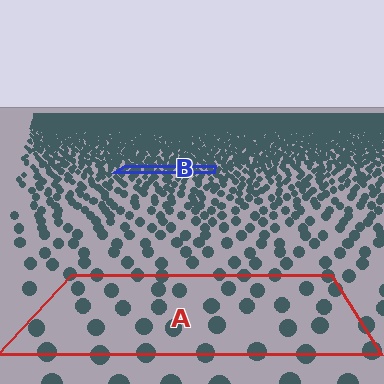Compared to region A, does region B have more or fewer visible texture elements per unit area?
Region B has more texture elements per unit area — they are packed more densely because it is farther away.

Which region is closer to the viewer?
Region A is closer. The texture elements there are larger and more spread out.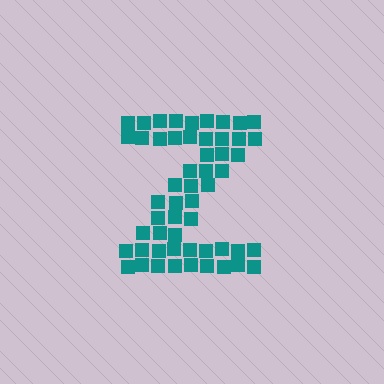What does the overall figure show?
The overall figure shows the letter Z.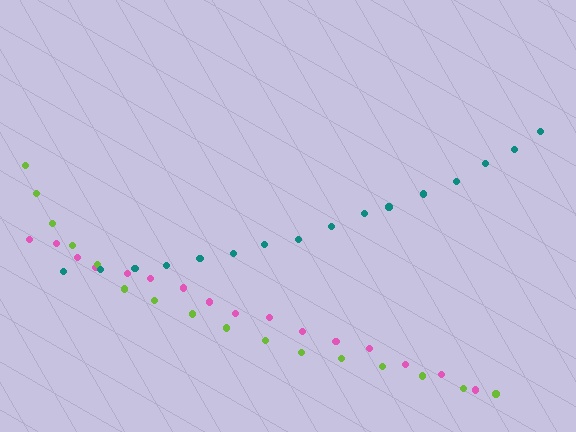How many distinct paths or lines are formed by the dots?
There are 3 distinct paths.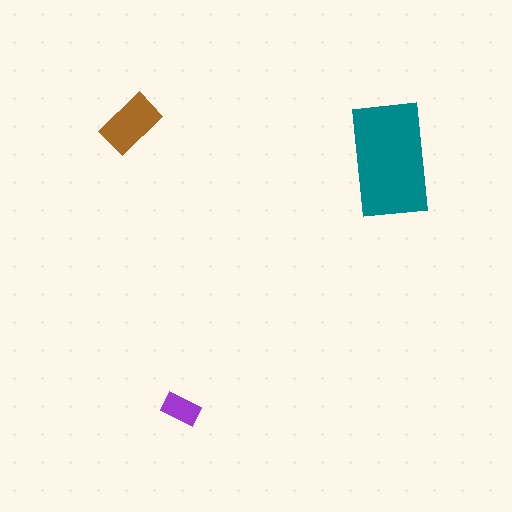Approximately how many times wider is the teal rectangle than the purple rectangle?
About 3 times wider.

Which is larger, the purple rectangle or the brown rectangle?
The brown one.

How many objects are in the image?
There are 3 objects in the image.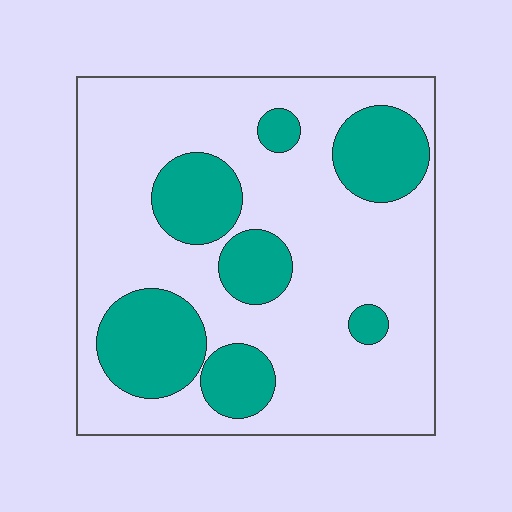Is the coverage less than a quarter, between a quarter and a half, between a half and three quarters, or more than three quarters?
Between a quarter and a half.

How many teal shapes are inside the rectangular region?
7.